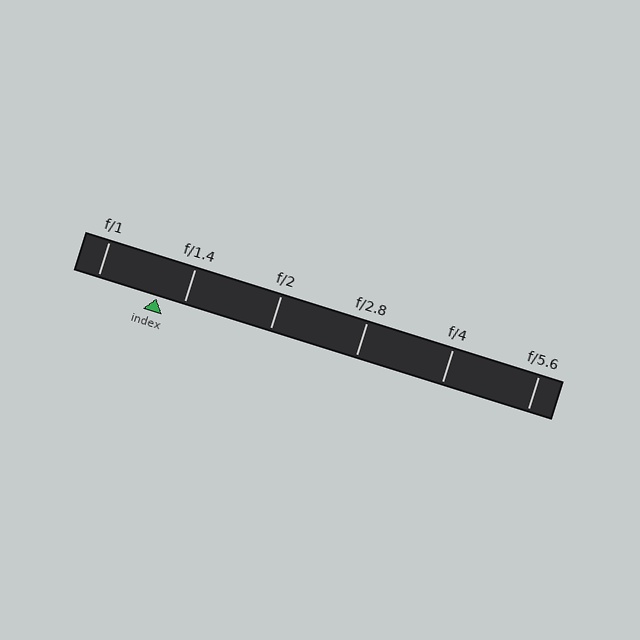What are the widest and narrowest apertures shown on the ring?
The widest aperture shown is f/1 and the narrowest is f/5.6.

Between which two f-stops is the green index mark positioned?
The index mark is between f/1 and f/1.4.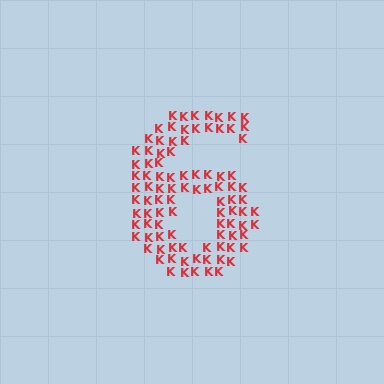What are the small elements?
The small elements are letter K's.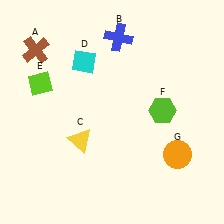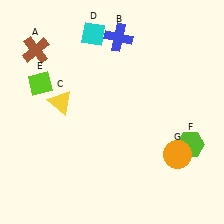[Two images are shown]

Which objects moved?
The objects that moved are: the yellow triangle (C), the cyan diamond (D), the lime hexagon (F).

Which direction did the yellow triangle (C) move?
The yellow triangle (C) moved up.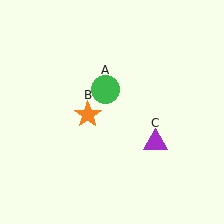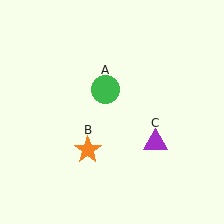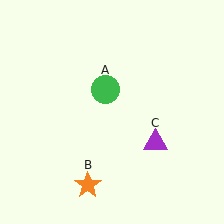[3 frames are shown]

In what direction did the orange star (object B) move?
The orange star (object B) moved down.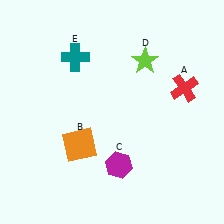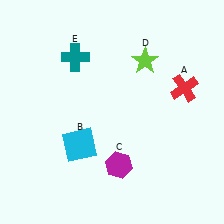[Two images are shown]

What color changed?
The square (B) changed from orange in Image 1 to cyan in Image 2.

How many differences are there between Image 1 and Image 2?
There is 1 difference between the two images.